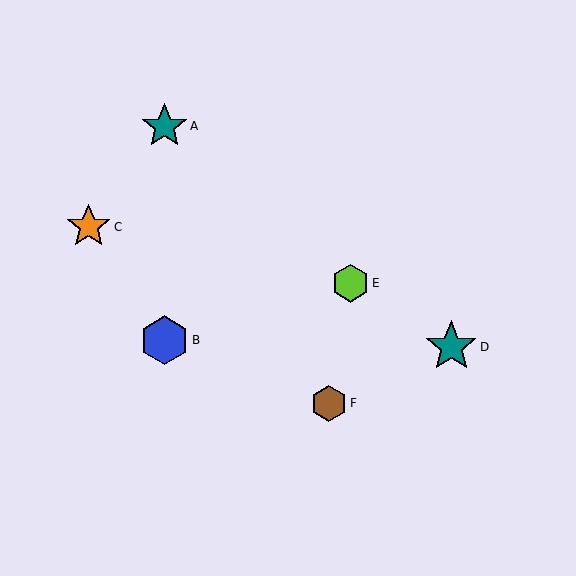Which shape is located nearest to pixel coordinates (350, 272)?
The lime hexagon (labeled E) at (350, 283) is nearest to that location.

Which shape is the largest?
The teal star (labeled D) is the largest.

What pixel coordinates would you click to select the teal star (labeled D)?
Click at (451, 347) to select the teal star D.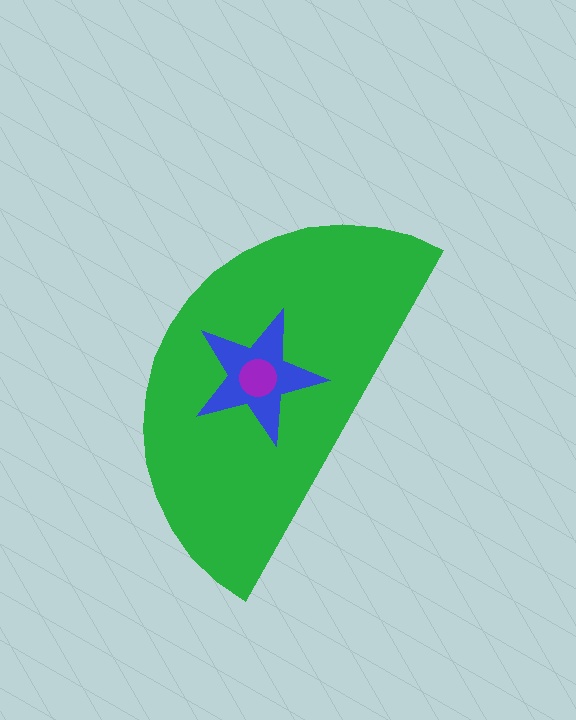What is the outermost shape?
The green semicircle.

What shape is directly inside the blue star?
The purple circle.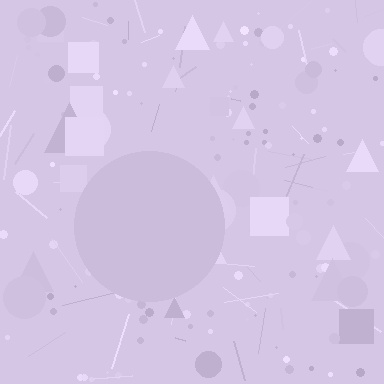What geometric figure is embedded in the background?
A circle is embedded in the background.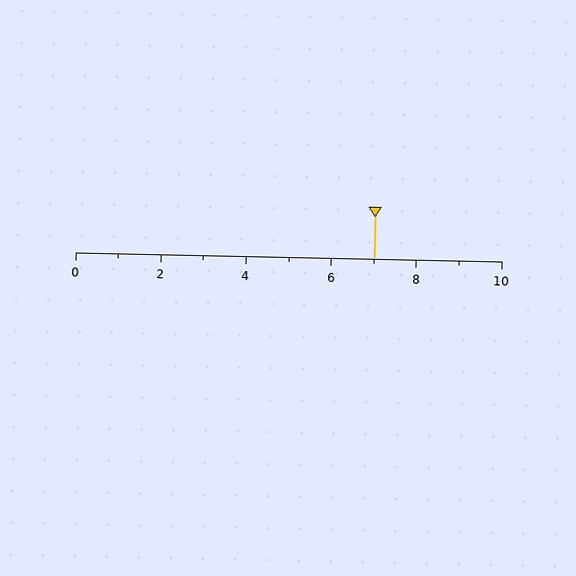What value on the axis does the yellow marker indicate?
The marker indicates approximately 7.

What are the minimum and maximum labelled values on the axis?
The axis runs from 0 to 10.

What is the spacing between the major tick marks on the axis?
The major ticks are spaced 2 apart.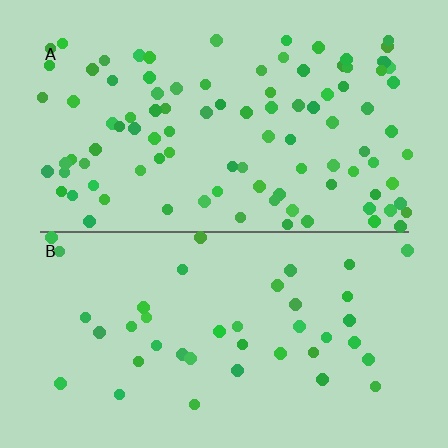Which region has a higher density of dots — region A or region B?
A (the top).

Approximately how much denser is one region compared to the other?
Approximately 2.4× — region A over region B.